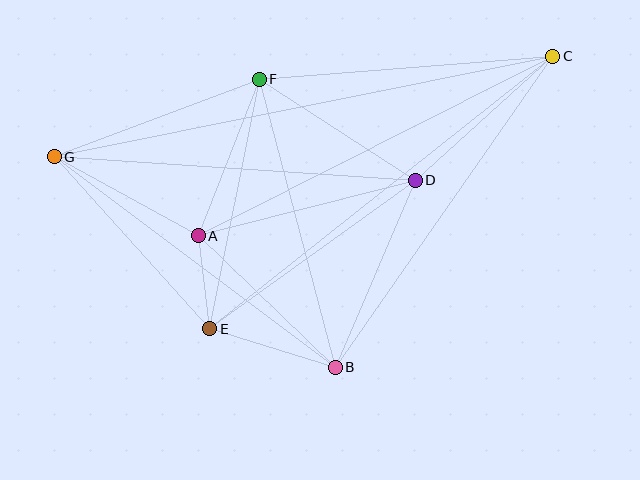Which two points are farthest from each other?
Points C and G are farthest from each other.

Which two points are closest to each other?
Points A and E are closest to each other.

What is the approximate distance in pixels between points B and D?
The distance between B and D is approximately 203 pixels.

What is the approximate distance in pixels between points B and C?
The distance between B and C is approximately 379 pixels.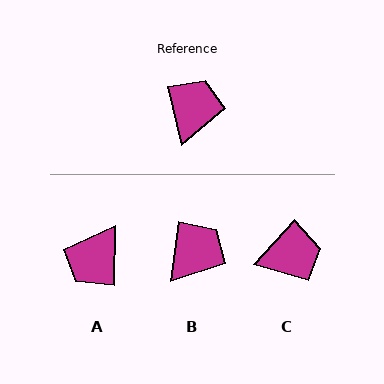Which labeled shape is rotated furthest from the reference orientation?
A, about 165 degrees away.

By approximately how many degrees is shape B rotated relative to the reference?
Approximately 21 degrees clockwise.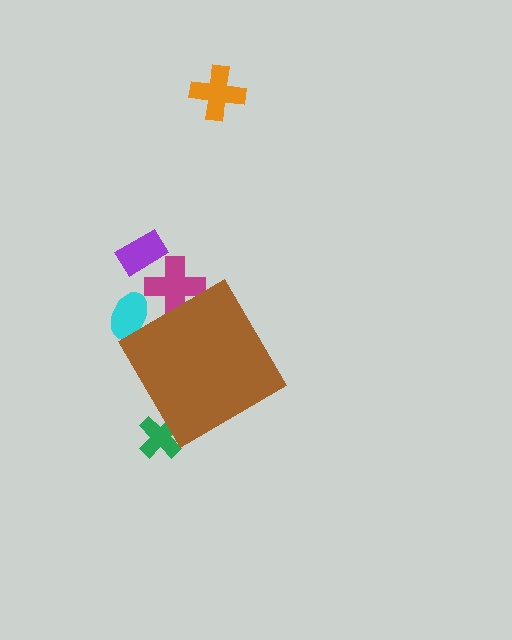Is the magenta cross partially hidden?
Yes, the magenta cross is partially hidden behind the brown diamond.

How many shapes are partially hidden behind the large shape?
3 shapes are partially hidden.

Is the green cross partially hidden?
Yes, the green cross is partially hidden behind the brown diamond.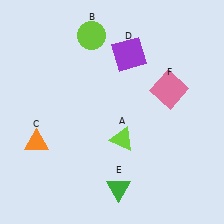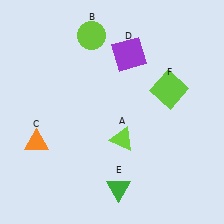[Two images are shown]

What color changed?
The square (F) changed from pink in Image 1 to lime in Image 2.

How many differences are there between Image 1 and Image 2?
There is 1 difference between the two images.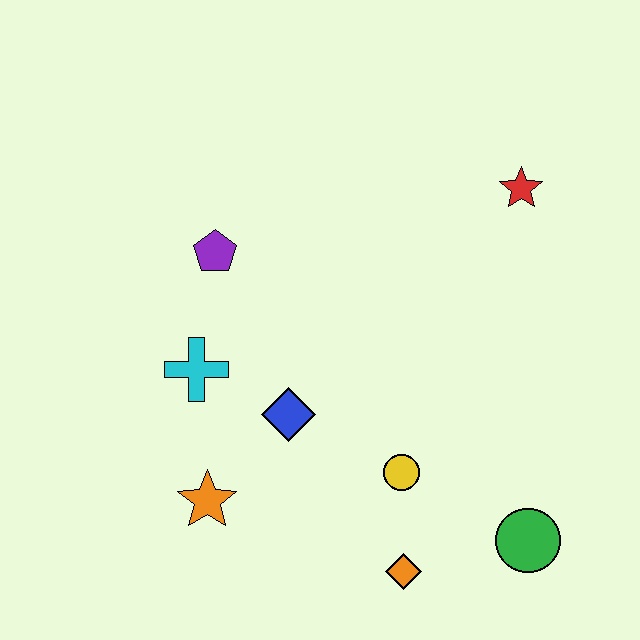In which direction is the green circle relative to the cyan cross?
The green circle is to the right of the cyan cross.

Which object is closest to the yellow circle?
The orange diamond is closest to the yellow circle.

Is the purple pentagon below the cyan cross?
No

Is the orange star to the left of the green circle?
Yes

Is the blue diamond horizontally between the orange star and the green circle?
Yes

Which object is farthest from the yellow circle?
The red star is farthest from the yellow circle.